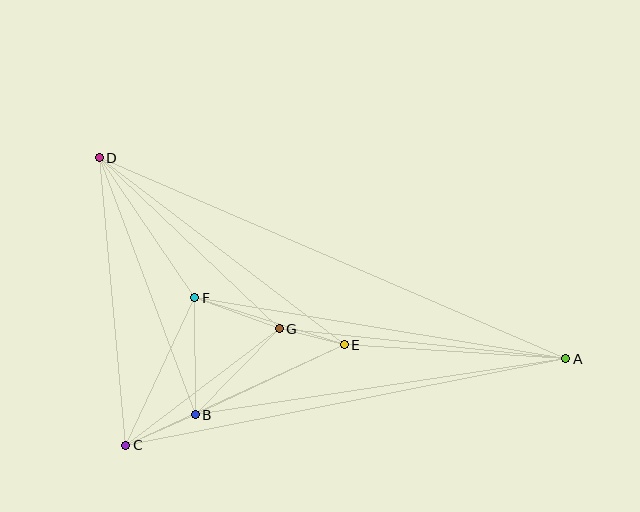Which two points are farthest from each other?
Points A and D are farthest from each other.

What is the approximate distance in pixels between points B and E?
The distance between B and E is approximately 165 pixels.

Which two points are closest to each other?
Points E and G are closest to each other.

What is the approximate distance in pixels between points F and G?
The distance between F and G is approximately 90 pixels.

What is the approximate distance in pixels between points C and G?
The distance between C and G is approximately 193 pixels.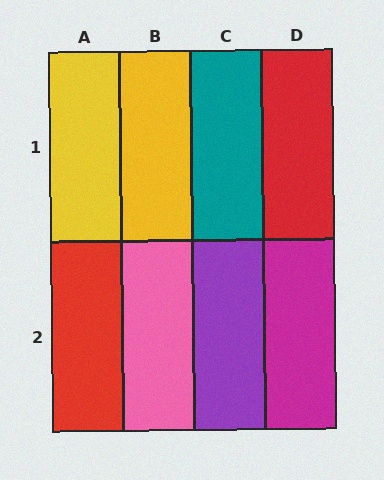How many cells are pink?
1 cell is pink.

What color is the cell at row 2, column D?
Magenta.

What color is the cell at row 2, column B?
Pink.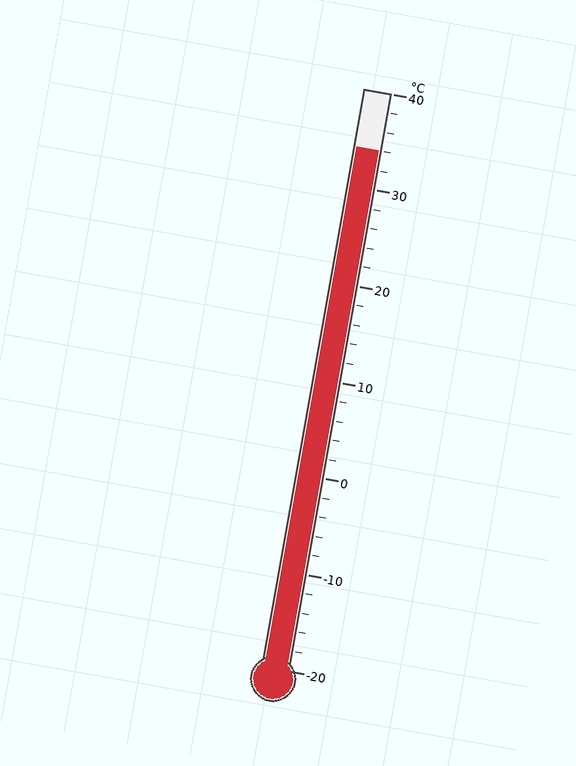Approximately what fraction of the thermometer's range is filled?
The thermometer is filled to approximately 90% of its range.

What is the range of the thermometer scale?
The thermometer scale ranges from -20°C to 40°C.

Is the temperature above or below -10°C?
The temperature is above -10°C.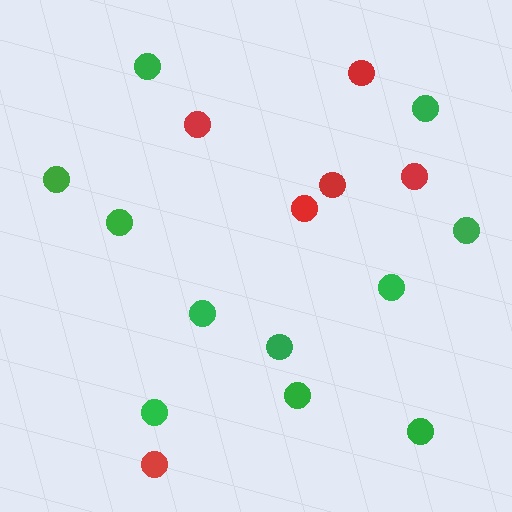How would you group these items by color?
There are 2 groups: one group of green circles (11) and one group of red circles (6).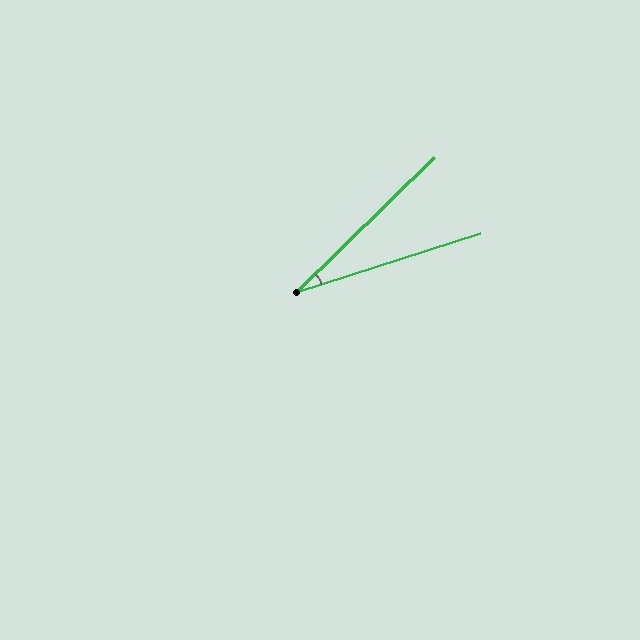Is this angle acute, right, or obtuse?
It is acute.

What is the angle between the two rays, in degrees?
Approximately 27 degrees.